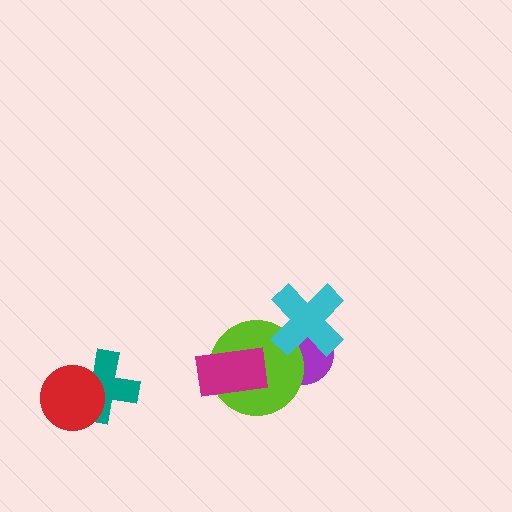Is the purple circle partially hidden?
Yes, it is partially covered by another shape.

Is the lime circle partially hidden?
Yes, it is partially covered by another shape.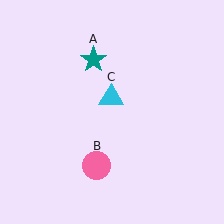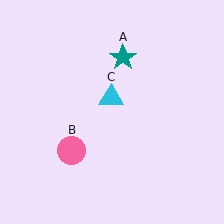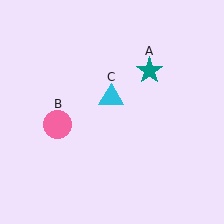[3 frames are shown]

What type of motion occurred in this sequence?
The teal star (object A), pink circle (object B) rotated clockwise around the center of the scene.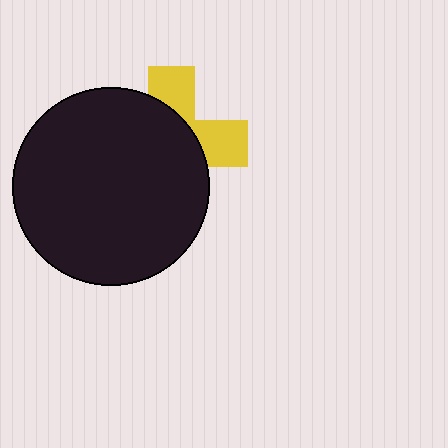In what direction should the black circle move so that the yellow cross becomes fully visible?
The black circle should move left. That is the shortest direction to clear the overlap and leave the yellow cross fully visible.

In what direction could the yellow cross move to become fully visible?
The yellow cross could move right. That would shift it out from behind the black circle entirely.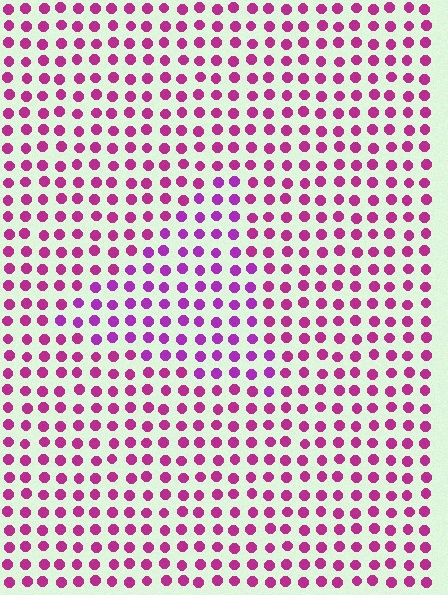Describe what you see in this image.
The image is filled with small magenta elements in a uniform arrangement. A triangle-shaped region is visible where the elements are tinted to a slightly different hue, forming a subtle color boundary.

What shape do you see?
I see a triangle.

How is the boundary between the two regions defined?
The boundary is defined purely by a slight shift in hue (about 25 degrees). Spacing, size, and orientation are identical on both sides.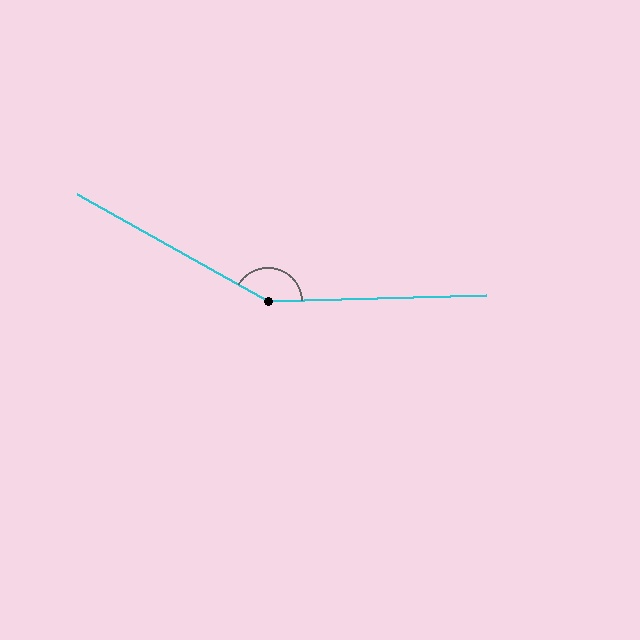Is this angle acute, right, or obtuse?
It is obtuse.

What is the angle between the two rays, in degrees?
Approximately 149 degrees.